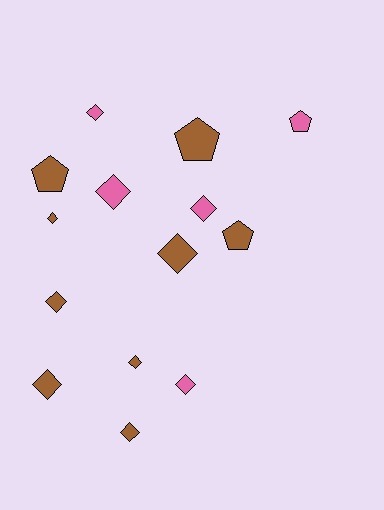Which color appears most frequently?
Brown, with 9 objects.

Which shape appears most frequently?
Diamond, with 10 objects.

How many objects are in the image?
There are 14 objects.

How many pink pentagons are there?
There is 1 pink pentagon.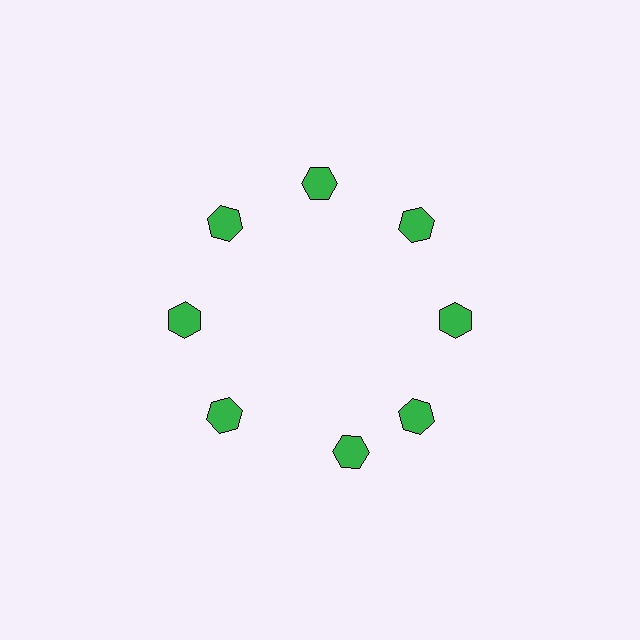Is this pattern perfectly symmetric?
No. The 8 green hexagons are arranged in a ring, but one element near the 6 o'clock position is rotated out of alignment along the ring, breaking the 8-fold rotational symmetry.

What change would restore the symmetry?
The symmetry would be restored by rotating it back into even spacing with its neighbors so that all 8 hexagons sit at equal angles and equal distance from the center.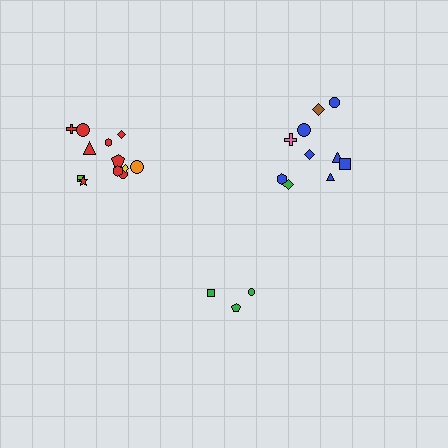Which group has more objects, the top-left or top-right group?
The top-left group.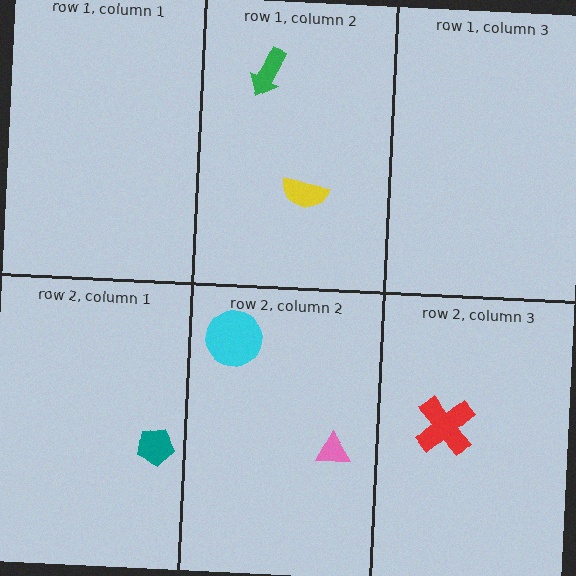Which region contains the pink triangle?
The row 2, column 2 region.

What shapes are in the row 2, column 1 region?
The teal pentagon.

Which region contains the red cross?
The row 2, column 3 region.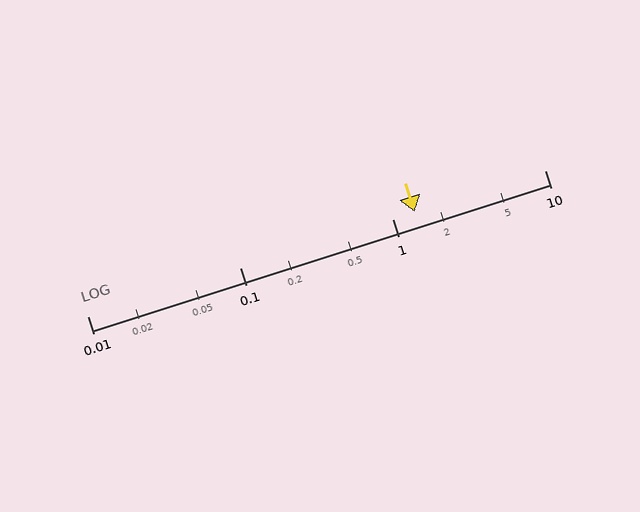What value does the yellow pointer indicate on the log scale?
The pointer indicates approximately 1.4.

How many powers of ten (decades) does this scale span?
The scale spans 3 decades, from 0.01 to 10.